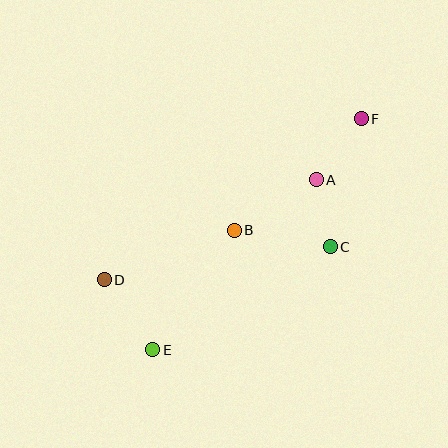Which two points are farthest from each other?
Points E and F are farthest from each other.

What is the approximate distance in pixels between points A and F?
The distance between A and F is approximately 76 pixels.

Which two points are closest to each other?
Points A and C are closest to each other.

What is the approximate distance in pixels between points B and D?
The distance between B and D is approximately 139 pixels.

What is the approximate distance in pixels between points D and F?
The distance between D and F is approximately 304 pixels.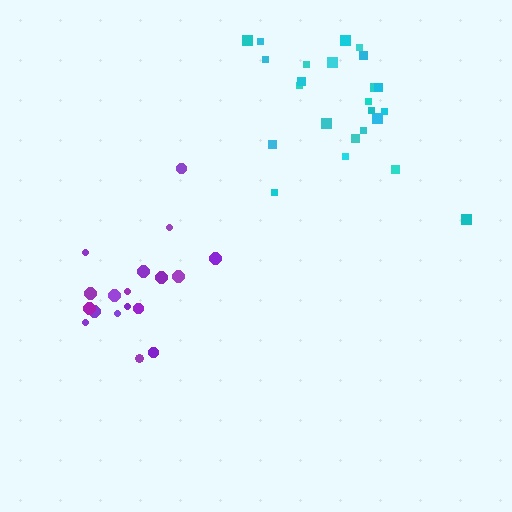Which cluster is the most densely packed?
Purple.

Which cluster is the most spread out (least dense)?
Cyan.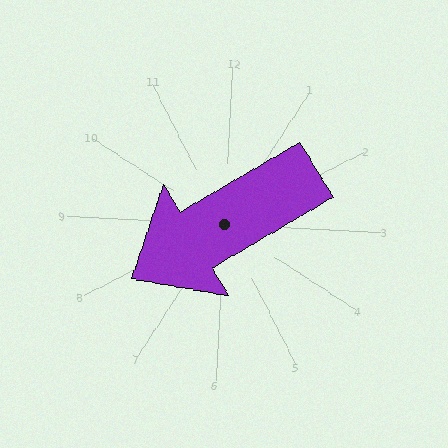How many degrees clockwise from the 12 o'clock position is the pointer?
Approximately 237 degrees.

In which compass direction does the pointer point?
Southwest.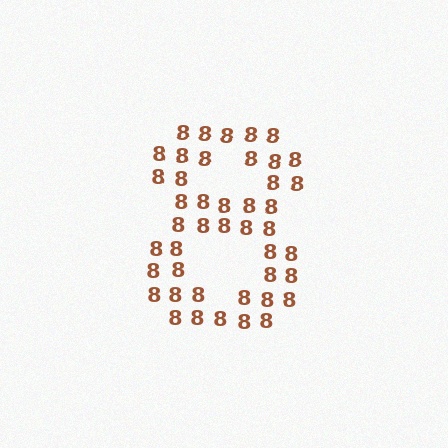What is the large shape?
The large shape is the digit 8.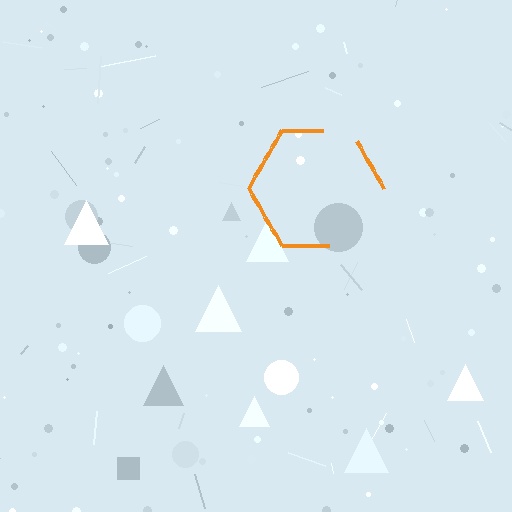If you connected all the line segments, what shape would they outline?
They would outline a hexagon.